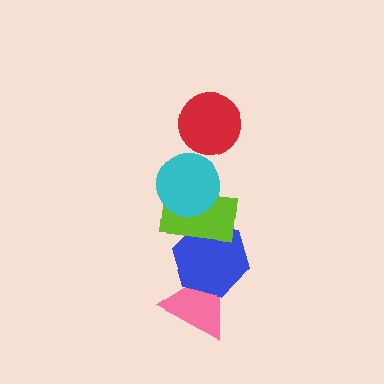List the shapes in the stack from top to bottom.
From top to bottom: the red circle, the cyan circle, the lime rectangle, the blue hexagon, the pink triangle.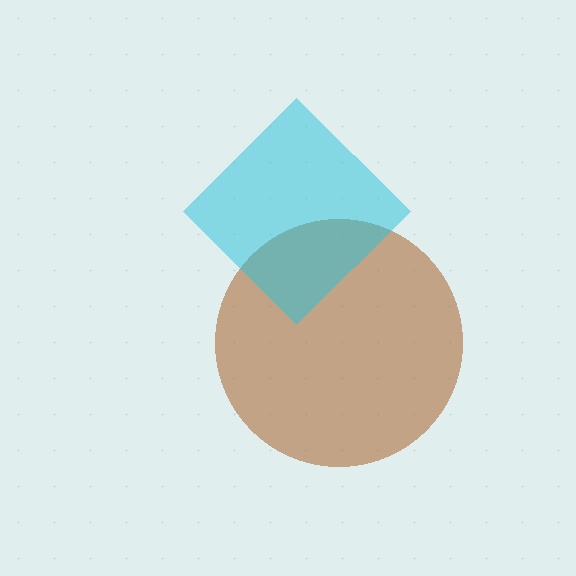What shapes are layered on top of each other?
The layered shapes are: a brown circle, a cyan diamond.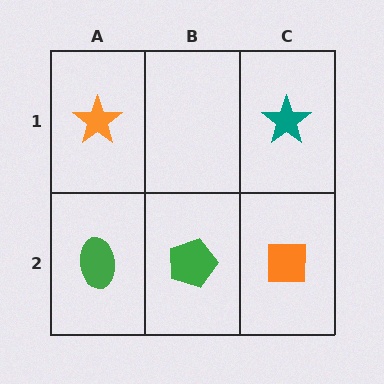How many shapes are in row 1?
2 shapes.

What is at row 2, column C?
An orange square.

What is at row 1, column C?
A teal star.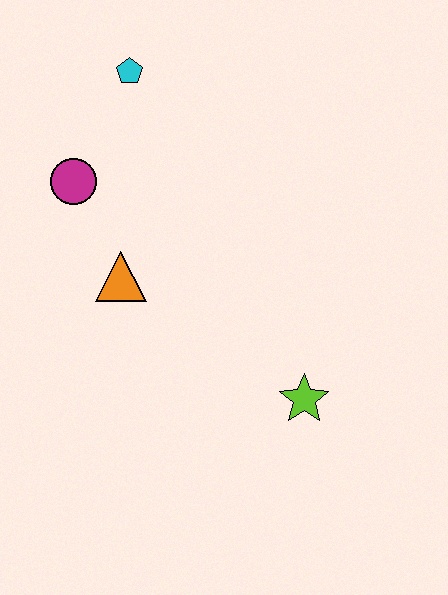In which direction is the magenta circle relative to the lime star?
The magenta circle is to the left of the lime star.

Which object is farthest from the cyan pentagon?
The lime star is farthest from the cyan pentagon.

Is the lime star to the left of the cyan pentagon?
No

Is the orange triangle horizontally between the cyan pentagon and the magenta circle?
Yes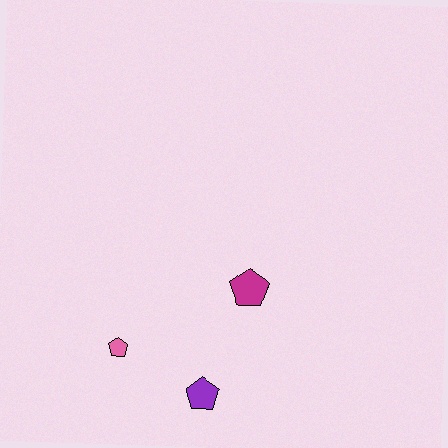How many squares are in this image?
There are no squares.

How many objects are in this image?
There are 3 objects.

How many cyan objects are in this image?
There are no cyan objects.